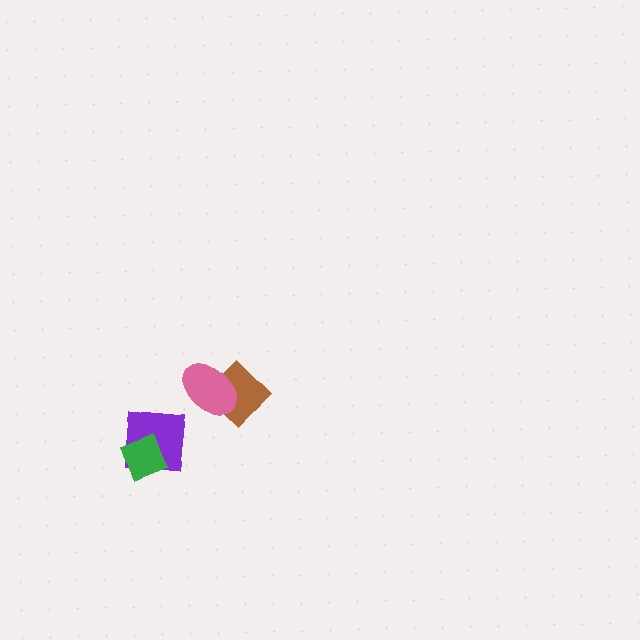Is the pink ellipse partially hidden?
No, no other shape covers it.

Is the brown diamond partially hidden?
Yes, it is partially covered by another shape.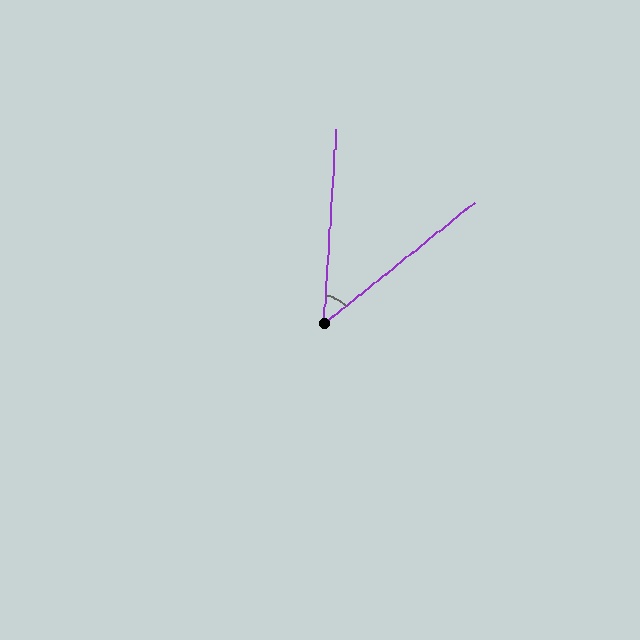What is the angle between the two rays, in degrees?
Approximately 48 degrees.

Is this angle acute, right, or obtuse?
It is acute.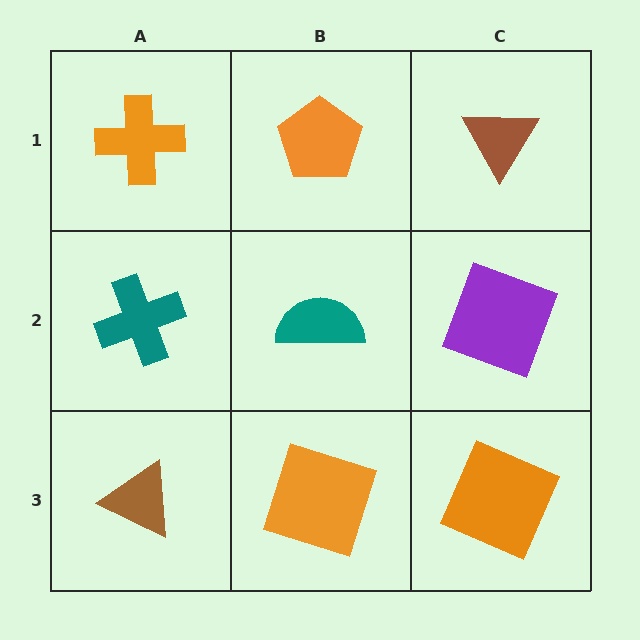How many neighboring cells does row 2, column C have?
3.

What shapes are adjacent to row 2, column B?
An orange pentagon (row 1, column B), an orange square (row 3, column B), a teal cross (row 2, column A), a purple square (row 2, column C).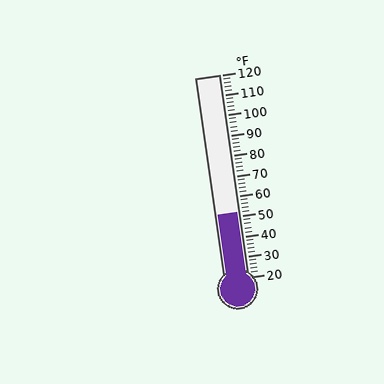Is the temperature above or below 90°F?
The temperature is below 90°F.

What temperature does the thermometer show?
The thermometer shows approximately 52°F.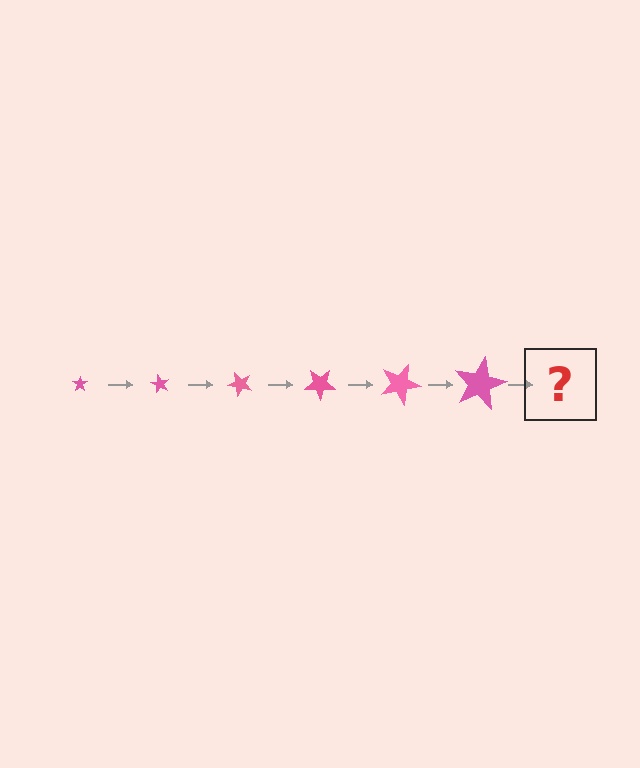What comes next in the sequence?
The next element should be a star, larger than the previous one and rotated 360 degrees from the start.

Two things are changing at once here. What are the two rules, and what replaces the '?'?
The two rules are that the star grows larger each step and it rotates 60 degrees each step. The '?' should be a star, larger than the previous one and rotated 360 degrees from the start.